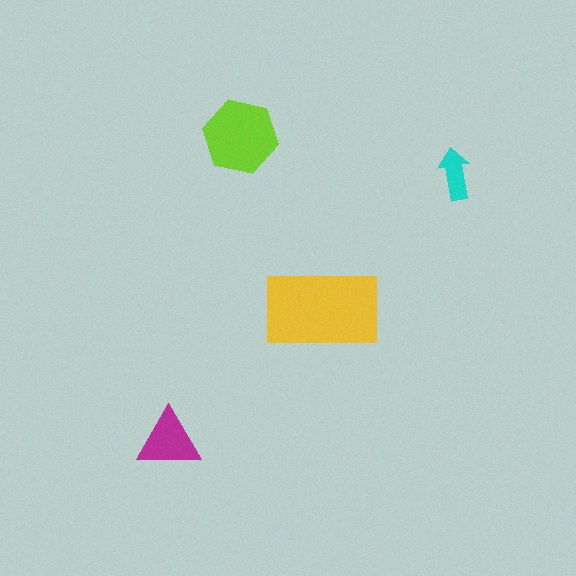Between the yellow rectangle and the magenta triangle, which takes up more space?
The yellow rectangle.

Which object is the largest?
The yellow rectangle.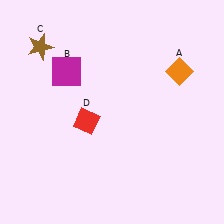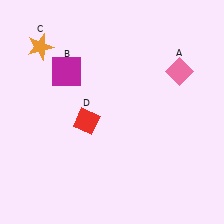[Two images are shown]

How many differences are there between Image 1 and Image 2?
There are 2 differences between the two images.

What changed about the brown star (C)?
In Image 1, C is brown. In Image 2, it changed to orange.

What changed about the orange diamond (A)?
In Image 1, A is orange. In Image 2, it changed to pink.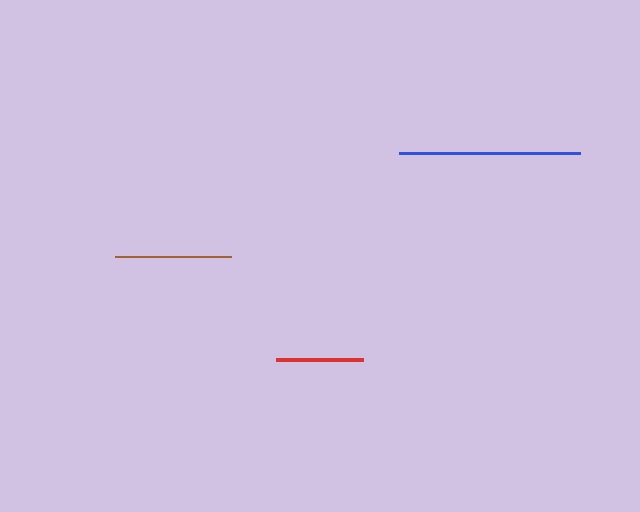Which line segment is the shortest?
The red line is the shortest at approximately 88 pixels.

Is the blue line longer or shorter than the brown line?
The blue line is longer than the brown line.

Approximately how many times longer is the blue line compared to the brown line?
The blue line is approximately 1.6 times the length of the brown line.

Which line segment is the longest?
The blue line is the longest at approximately 181 pixels.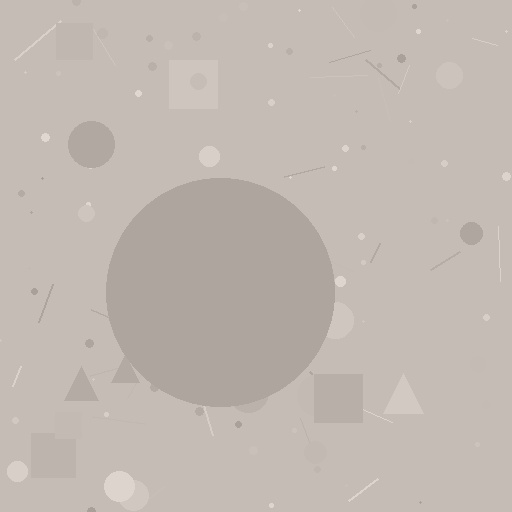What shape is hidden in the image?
A circle is hidden in the image.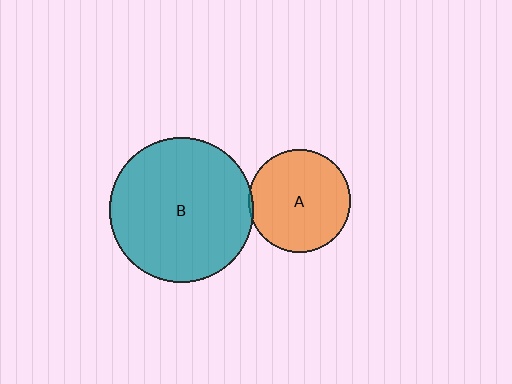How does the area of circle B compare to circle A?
Approximately 2.0 times.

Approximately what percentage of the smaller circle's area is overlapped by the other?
Approximately 5%.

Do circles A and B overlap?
Yes.